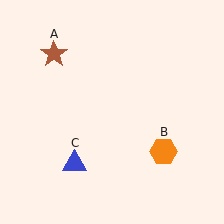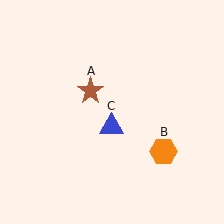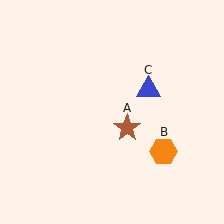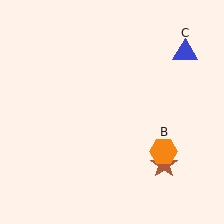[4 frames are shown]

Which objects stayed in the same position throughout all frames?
Orange hexagon (object B) remained stationary.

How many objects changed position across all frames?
2 objects changed position: brown star (object A), blue triangle (object C).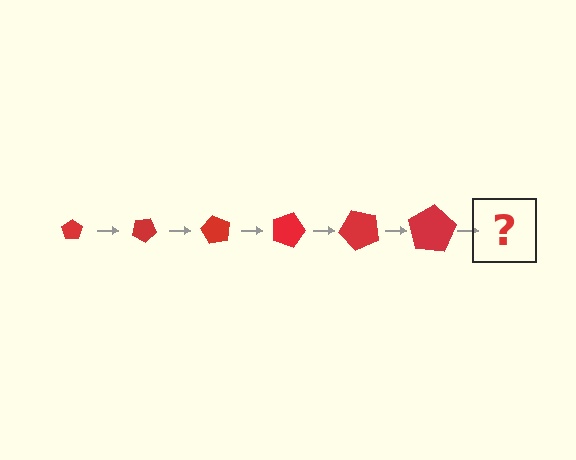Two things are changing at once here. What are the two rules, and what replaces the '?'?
The two rules are that the pentagon grows larger each step and it rotates 30 degrees each step. The '?' should be a pentagon, larger than the previous one and rotated 180 degrees from the start.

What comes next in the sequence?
The next element should be a pentagon, larger than the previous one and rotated 180 degrees from the start.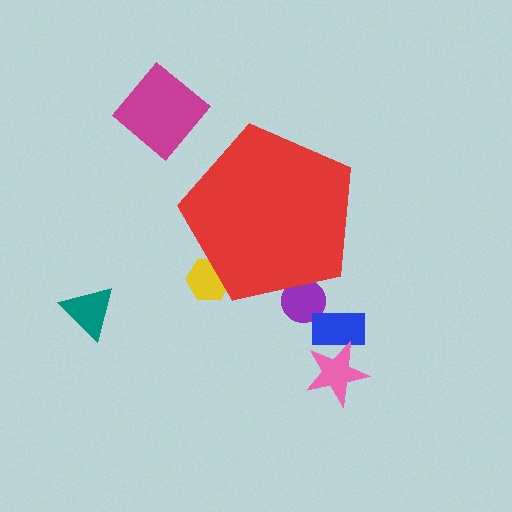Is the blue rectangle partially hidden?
No, the blue rectangle is fully visible.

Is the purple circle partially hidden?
Yes, the purple circle is partially hidden behind the red pentagon.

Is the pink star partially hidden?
No, the pink star is fully visible.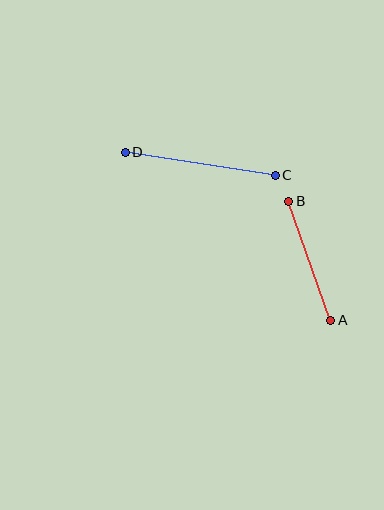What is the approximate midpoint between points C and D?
The midpoint is at approximately (200, 164) pixels.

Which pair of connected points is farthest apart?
Points C and D are farthest apart.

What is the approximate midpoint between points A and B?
The midpoint is at approximately (310, 261) pixels.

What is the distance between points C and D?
The distance is approximately 152 pixels.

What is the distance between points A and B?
The distance is approximately 126 pixels.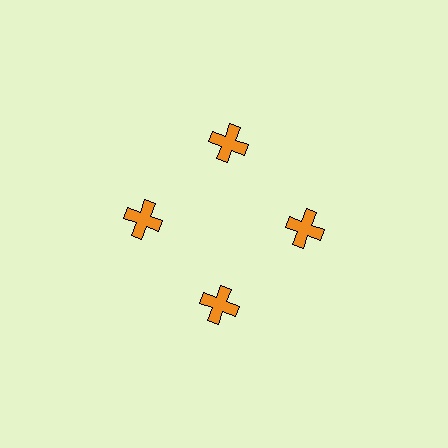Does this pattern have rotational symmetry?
Yes, this pattern has 4-fold rotational symmetry. It looks the same after rotating 90 degrees around the center.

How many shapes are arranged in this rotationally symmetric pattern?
There are 4 shapes, arranged in 4 groups of 1.